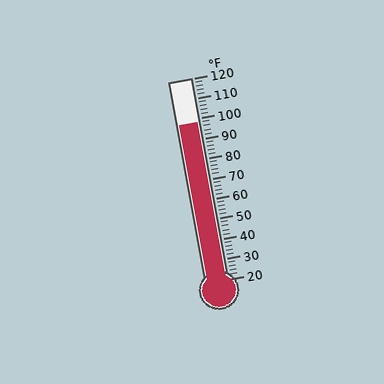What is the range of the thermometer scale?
The thermometer scale ranges from 20°F to 120°F.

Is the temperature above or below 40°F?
The temperature is above 40°F.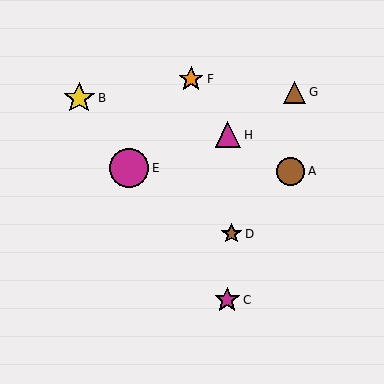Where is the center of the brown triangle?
The center of the brown triangle is at (295, 92).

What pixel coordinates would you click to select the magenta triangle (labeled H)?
Click at (228, 135) to select the magenta triangle H.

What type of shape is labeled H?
Shape H is a magenta triangle.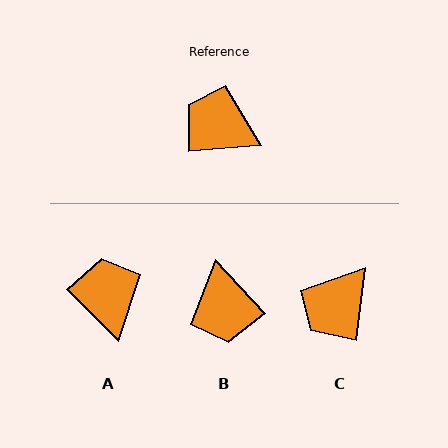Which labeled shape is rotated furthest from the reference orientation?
B, about 128 degrees away.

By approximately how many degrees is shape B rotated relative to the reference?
Approximately 128 degrees counter-clockwise.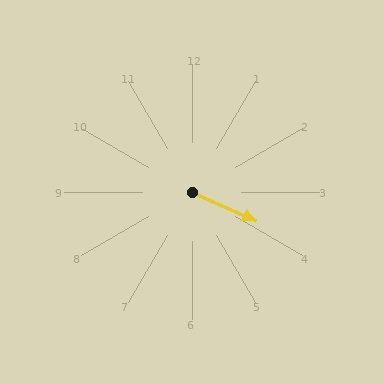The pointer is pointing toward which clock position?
Roughly 4 o'clock.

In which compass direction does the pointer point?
Southeast.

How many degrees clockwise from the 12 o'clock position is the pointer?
Approximately 114 degrees.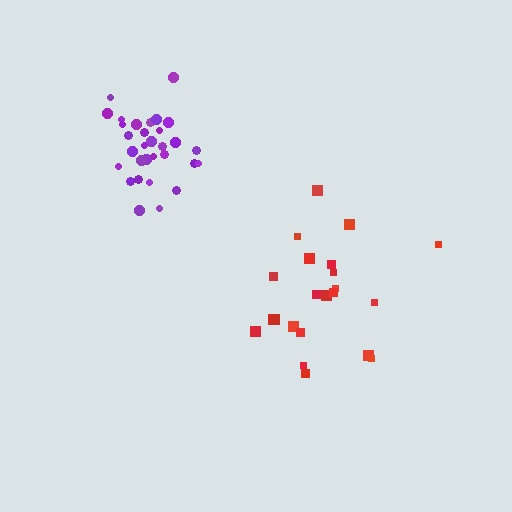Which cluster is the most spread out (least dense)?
Red.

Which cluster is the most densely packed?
Purple.